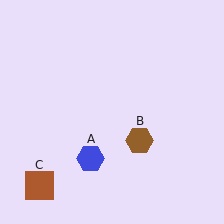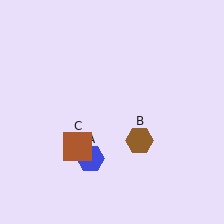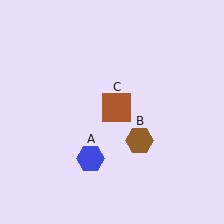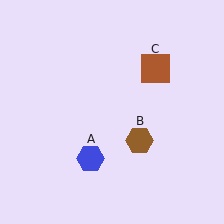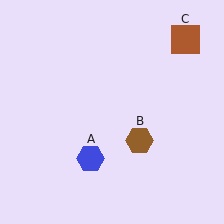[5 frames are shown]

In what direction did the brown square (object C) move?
The brown square (object C) moved up and to the right.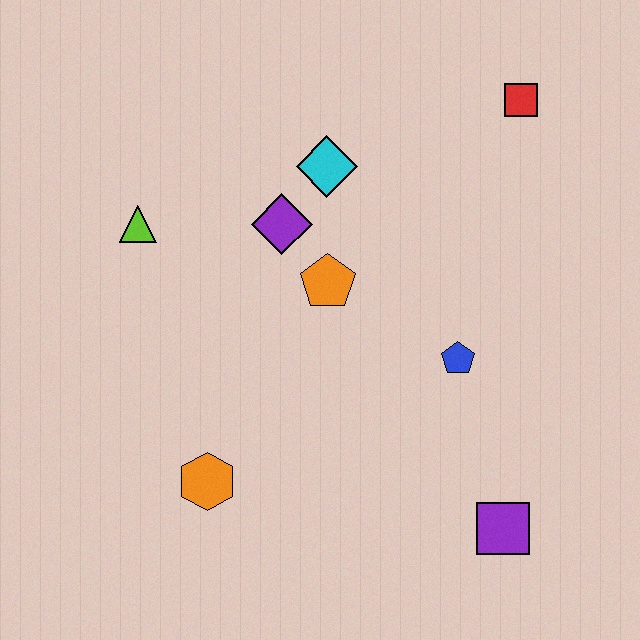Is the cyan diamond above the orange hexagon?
Yes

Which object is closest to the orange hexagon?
The orange pentagon is closest to the orange hexagon.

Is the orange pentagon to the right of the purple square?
No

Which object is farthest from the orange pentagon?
The purple square is farthest from the orange pentagon.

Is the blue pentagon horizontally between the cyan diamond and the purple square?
Yes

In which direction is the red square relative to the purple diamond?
The red square is to the right of the purple diamond.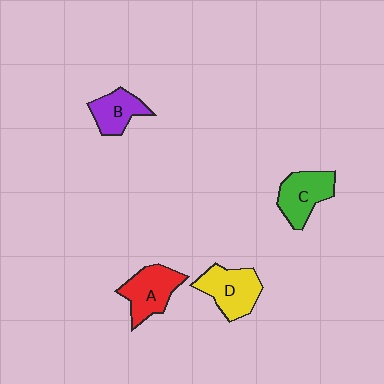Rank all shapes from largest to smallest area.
From largest to smallest: D (yellow), A (red), C (green), B (purple).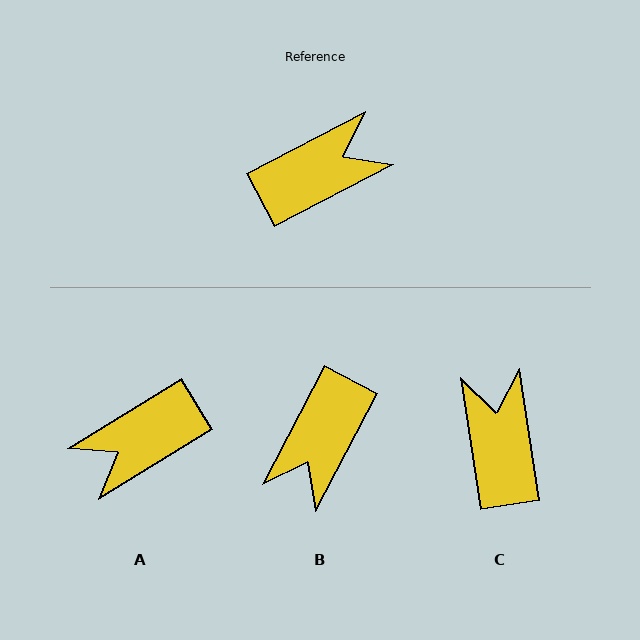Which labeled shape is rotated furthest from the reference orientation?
A, about 176 degrees away.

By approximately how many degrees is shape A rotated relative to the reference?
Approximately 176 degrees clockwise.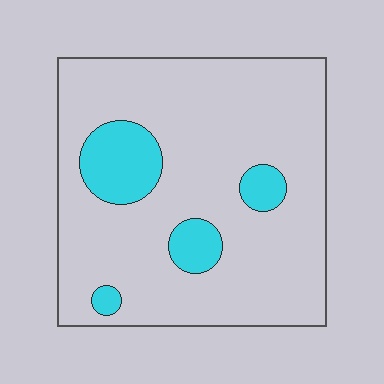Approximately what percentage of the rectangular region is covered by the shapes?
Approximately 15%.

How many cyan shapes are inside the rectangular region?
4.